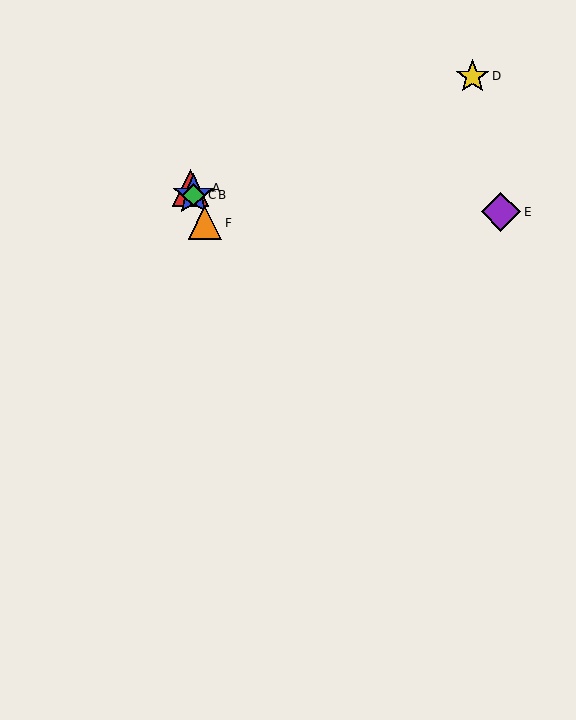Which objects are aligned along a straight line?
Objects A, B, C, F are aligned along a straight line.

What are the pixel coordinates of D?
Object D is at (472, 76).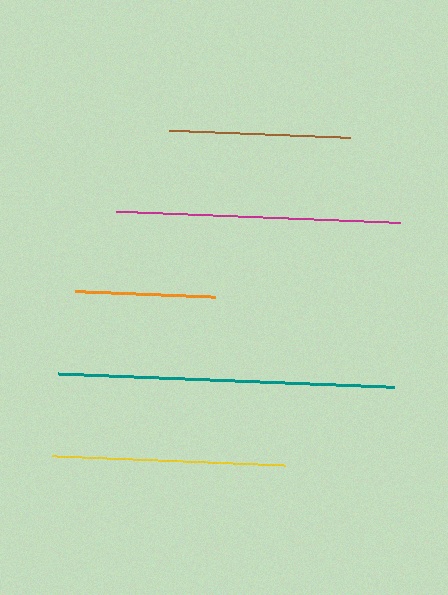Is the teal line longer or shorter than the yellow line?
The teal line is longer than the yellow line.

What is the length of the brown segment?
The brown segment is approximately 182 pixels long.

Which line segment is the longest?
The teal line is the longest at approximately 336 pixels.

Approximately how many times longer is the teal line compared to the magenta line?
The teal line is approximately 1.2 times the length of the magenta line.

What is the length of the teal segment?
The teal segment is approximately 336 pixels long.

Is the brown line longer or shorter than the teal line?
The teal line is longer than the brown line.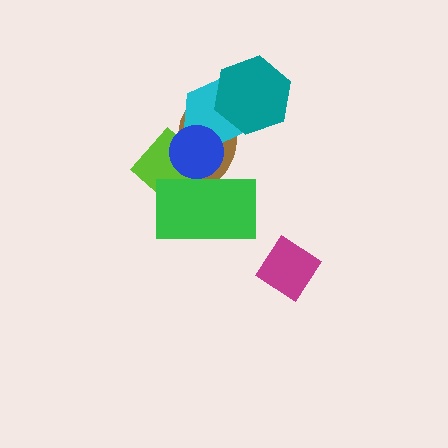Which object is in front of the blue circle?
The green rectangle is in front of the blue circle.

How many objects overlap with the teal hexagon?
2 objects overlap with the teal hexagon.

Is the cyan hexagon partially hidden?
Yes, it is partially covered by another shape.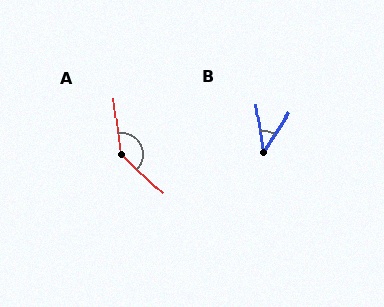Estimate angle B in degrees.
Approximately 41 degrees.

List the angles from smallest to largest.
B (41°), A (141°).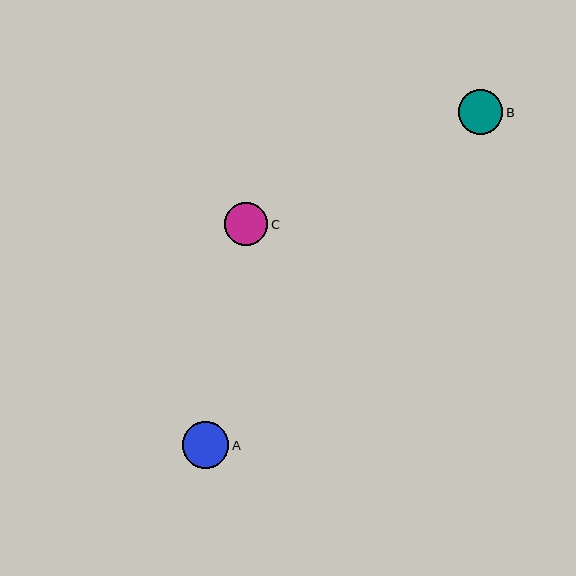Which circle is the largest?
Circle A is the largest with a size of approximately 47 pixels.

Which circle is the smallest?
Circle C is the smallest with a size of approximately 43 pixels.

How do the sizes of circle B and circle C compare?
Circle B and circle C are approximately the same size.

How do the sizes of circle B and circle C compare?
Circle B and circle C are approximately the same size.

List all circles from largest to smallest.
From largest to smallest: A, B, C.